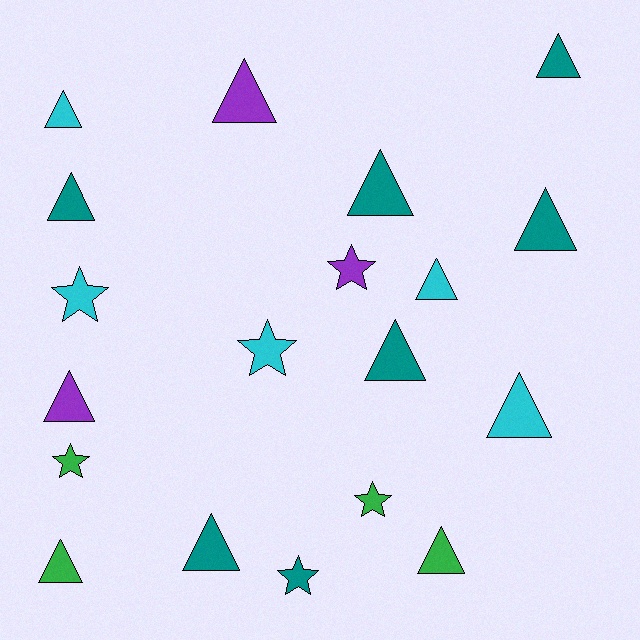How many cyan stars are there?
There are 2 cyan stars.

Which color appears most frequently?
Teal, with 7 objects.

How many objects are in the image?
There are 19 objects.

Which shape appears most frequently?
Triangle, with 13 objects.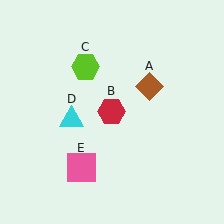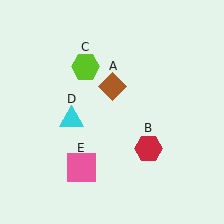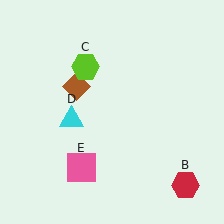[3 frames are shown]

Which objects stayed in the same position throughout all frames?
Lime hexagon (object C) and cyan triangle (object D) and pink square (object E) remained stationary.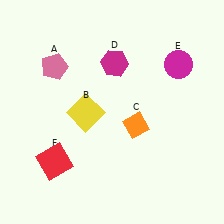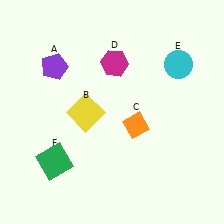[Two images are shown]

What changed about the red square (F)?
In Image 1, F is red. In Image 2, it changed to green.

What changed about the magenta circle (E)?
In Image 1, E is magenta. In Image 2, it changed to cyan.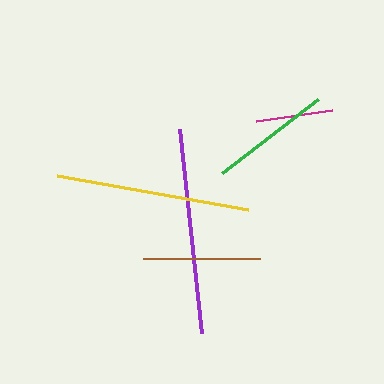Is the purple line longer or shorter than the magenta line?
The purple line is longer than the magenta line.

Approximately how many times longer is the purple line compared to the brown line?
The purple line is approximately 1.8 times the length of the brown line.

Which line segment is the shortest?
The magenta line is the shortest at approximately 77 pixels.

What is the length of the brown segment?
The brown segment is approximately 117 pixels long.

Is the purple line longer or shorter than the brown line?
The purple line is longer than the brown line.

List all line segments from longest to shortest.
From longest to shortest: purple, yellow, green, brown, magenta.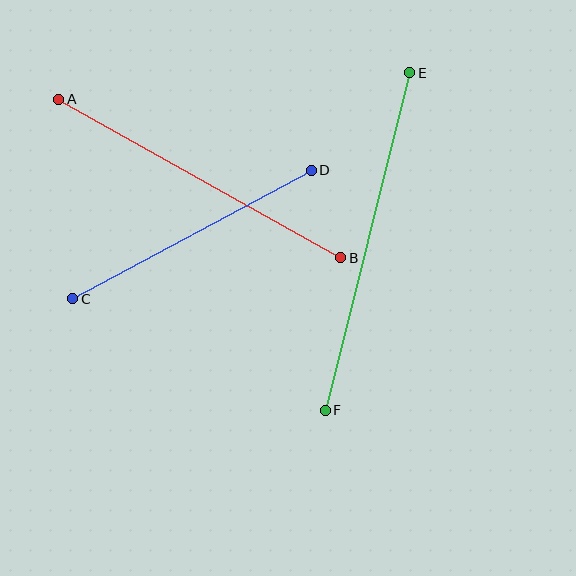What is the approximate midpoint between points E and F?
The midpoint is at approximately (368, 241) pixels.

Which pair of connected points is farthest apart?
Points E and F are farthest apart.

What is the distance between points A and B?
The distance is approximately 323 pixels.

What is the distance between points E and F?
The distance is approximately 348 pixels.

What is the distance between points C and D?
The distance is approximately 271 pixels.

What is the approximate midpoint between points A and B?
The midpoint is at approximately (200, 179) pixels.